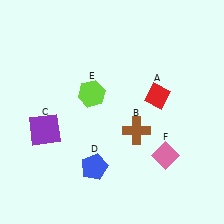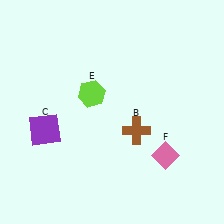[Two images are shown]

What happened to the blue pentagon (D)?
The blue pentagon (D) was removed in Image 2. It was in the bottom-left area of Image 1.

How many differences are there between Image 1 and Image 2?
There are 2 differences between the two images.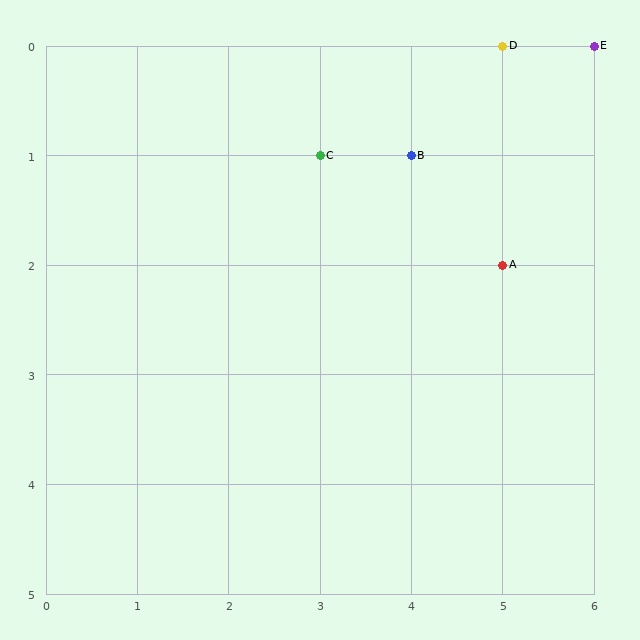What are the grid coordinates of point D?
Point D is at grid coordinates (5, 0).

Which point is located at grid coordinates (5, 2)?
Point A is at (5, 2).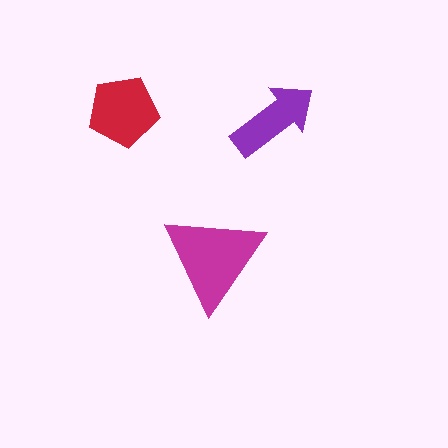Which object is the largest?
The magenta triangle.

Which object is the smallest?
The purple arrow.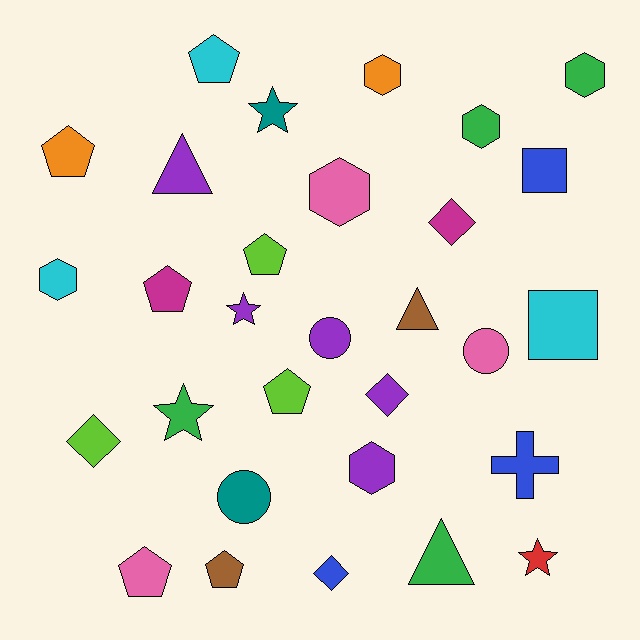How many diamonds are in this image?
There are 4 diamonds.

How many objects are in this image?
There are 30 objects.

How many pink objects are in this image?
There are 3 pink objects.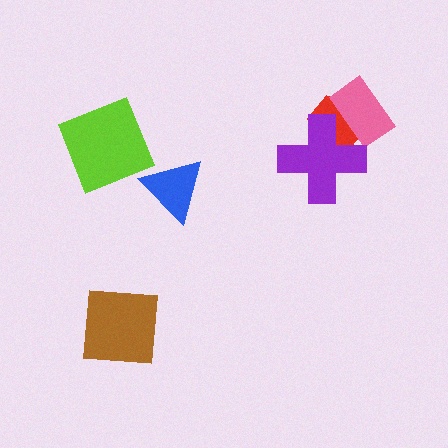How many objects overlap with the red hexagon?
2 objects overlap with the red hexagon.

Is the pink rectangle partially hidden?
Yes, it is partially covered by another shape.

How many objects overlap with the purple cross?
2 objects overlap with the purple cross.